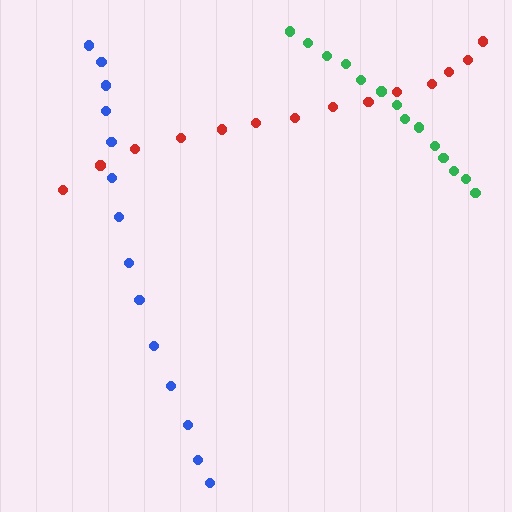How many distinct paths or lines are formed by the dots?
There are 3 distinct paths.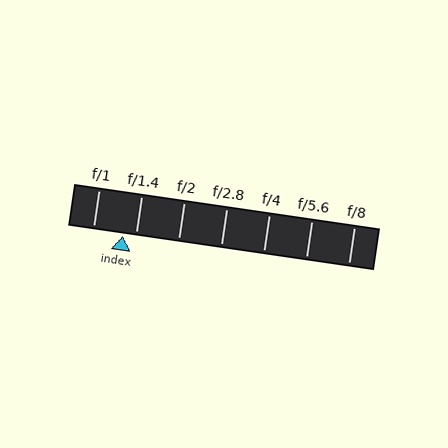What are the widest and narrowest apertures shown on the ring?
The widest aperture shown is f/1 and the narrowest is f/8.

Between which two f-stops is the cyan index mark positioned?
The index mark is between f/1 and f/1.4.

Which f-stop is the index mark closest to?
The index mark is closest to f/1.4.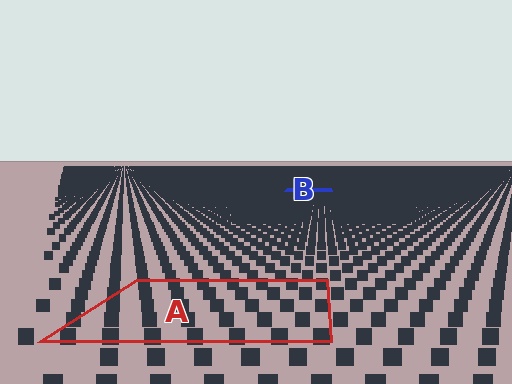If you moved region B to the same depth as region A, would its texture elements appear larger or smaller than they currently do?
They would appear larger. At a closer depth, the same texture elements are projected at a bigger on-screen size.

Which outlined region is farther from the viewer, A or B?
Region B is farther from the viewer — the texture elements inside it appear smaller and more densely packed.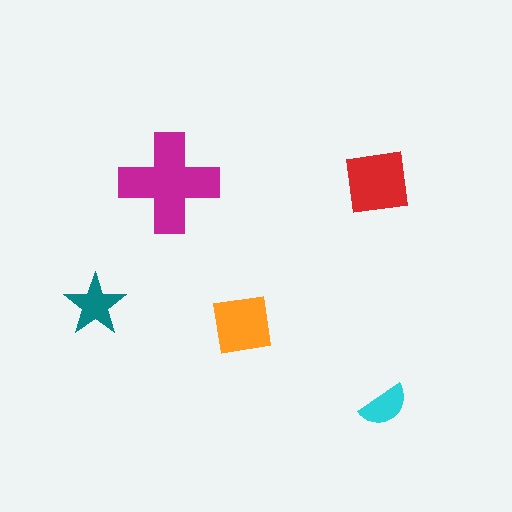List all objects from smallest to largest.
The cyan semicircle, the teal star, the orange square, the red square, the magenta cross.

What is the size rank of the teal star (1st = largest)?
4th.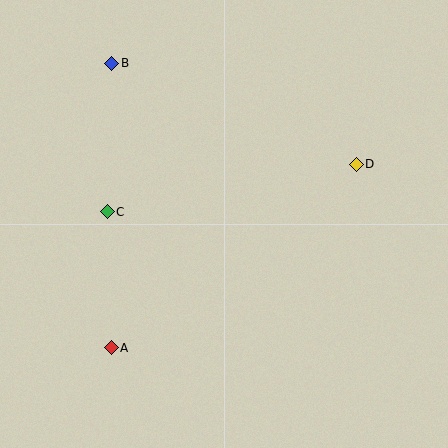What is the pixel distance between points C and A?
The distance between C and A is 136 pixels.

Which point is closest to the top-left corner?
Point B is closest to the top-left corner.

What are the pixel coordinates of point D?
Point D is at (356, 164).